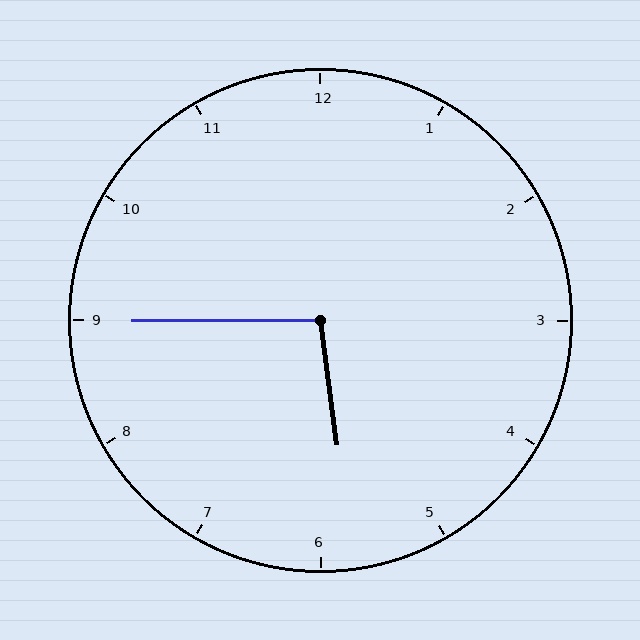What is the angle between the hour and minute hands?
Approximately 98 degrees.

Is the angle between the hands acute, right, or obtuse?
It is obtuse.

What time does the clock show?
5:45.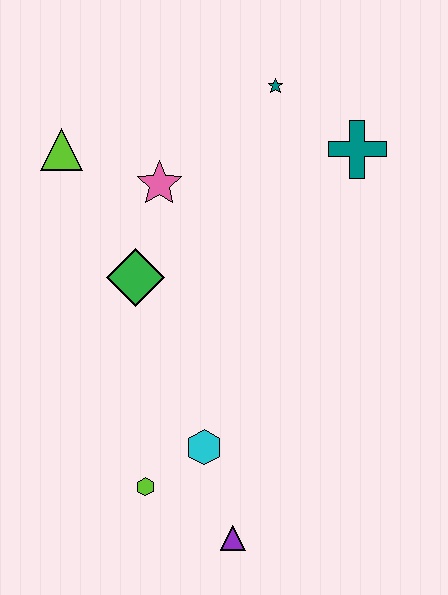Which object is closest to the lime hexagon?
The cyan hexagon is closest to the lime hexagon.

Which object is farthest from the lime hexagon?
The teal star is farthest from the lime hexagon.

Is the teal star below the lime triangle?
No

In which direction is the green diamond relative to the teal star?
The green diamond is below the teal star.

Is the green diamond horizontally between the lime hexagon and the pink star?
No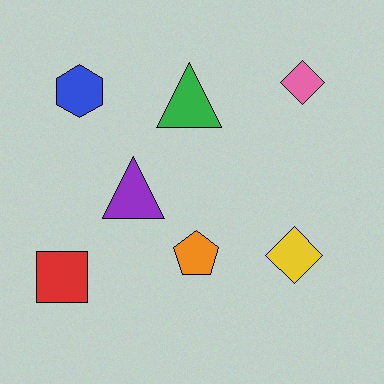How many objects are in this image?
There are 7 objects.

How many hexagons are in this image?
There is 1 hexagon.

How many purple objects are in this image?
There is 1 purple object.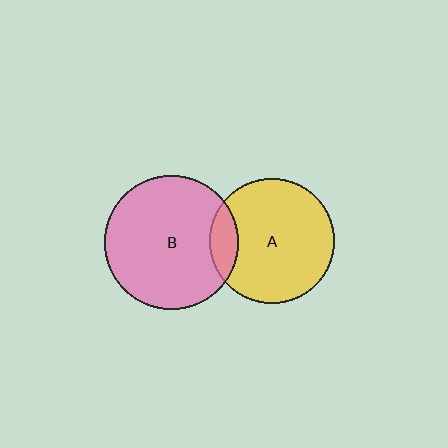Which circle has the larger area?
Circle B (pink).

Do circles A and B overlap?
Yes.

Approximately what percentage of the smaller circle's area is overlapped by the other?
Approximately 15%.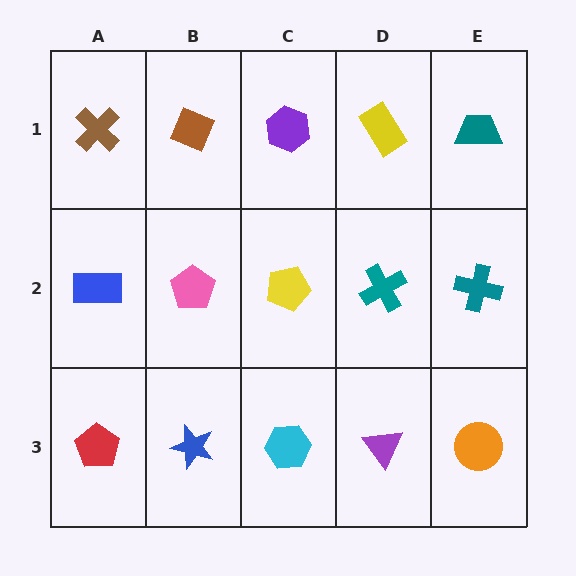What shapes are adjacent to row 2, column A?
A brown cross (row 1, column A), a red pentagon (row 3, column A), a pink pentagon (row 2, column B).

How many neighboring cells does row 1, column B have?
3.